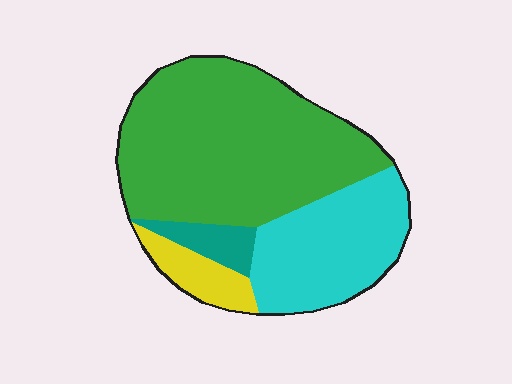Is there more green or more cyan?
Green.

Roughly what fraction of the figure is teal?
Teal covers about 5% of the figure.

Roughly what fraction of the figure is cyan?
Cyan takes up between a quarter and a half of the figure.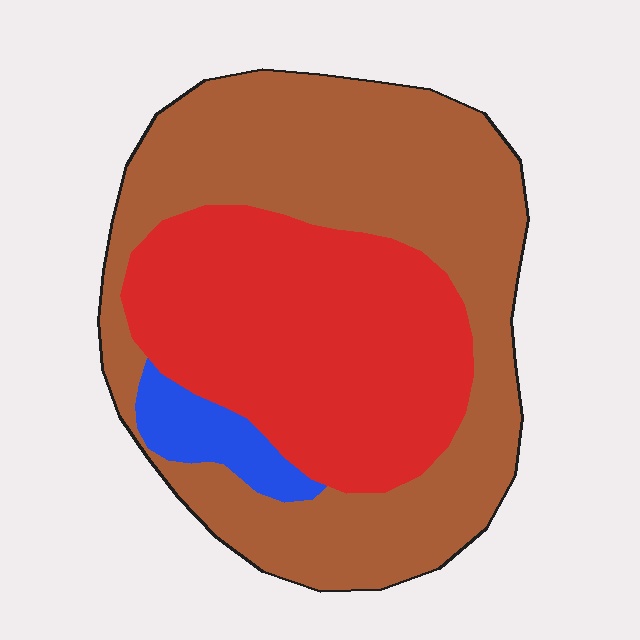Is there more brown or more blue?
Brown.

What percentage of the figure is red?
Red covers about 40% of the figure.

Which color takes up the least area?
Blue, at roughly 5%.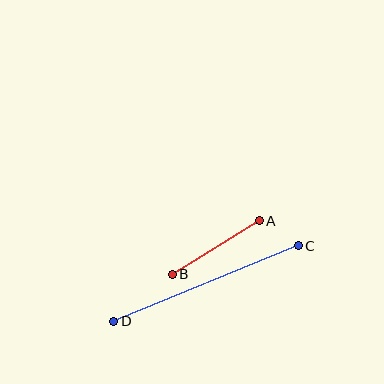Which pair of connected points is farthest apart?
Points C and D are farthest apart.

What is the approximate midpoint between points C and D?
The midpoint is at approximately (206, 284) pixels.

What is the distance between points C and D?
The distance is approximately 200 pixels.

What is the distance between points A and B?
The distance is approximately 102 pixels.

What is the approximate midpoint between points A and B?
The midpoint is at approximately (216, 247) pixels.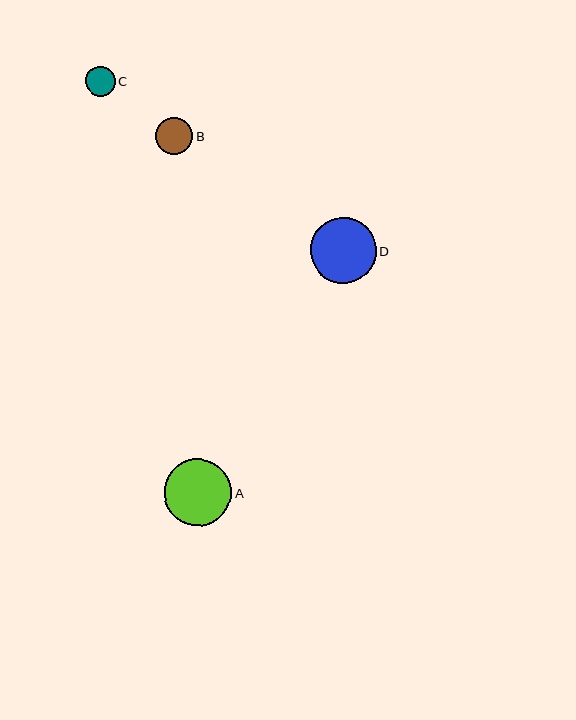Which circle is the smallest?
Circle C is the smallest with a size of approximately 30 pixels.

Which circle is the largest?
Circle A is the largest with a size of approximately 68 pixels.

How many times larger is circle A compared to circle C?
Circle A is approximately 2.3 times the size of circle C.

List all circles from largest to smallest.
From largest to smallest: A, D, B, C.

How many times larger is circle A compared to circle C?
Circle A is approximately 2.3 times the size of circle C.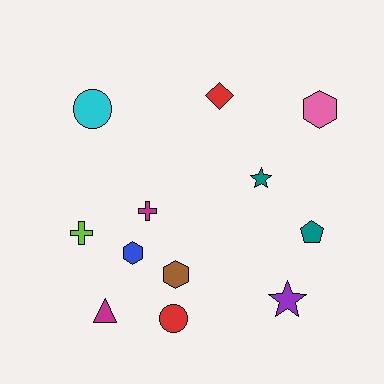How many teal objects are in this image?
There are 2 teal objects.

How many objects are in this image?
There are 12 objects.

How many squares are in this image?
There are no squares.